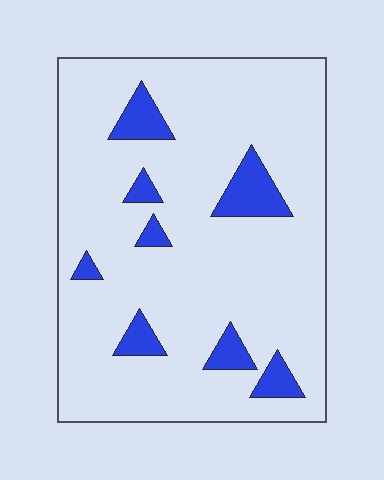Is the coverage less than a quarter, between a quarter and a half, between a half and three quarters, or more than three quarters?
Less than a quarter.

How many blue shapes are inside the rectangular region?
8.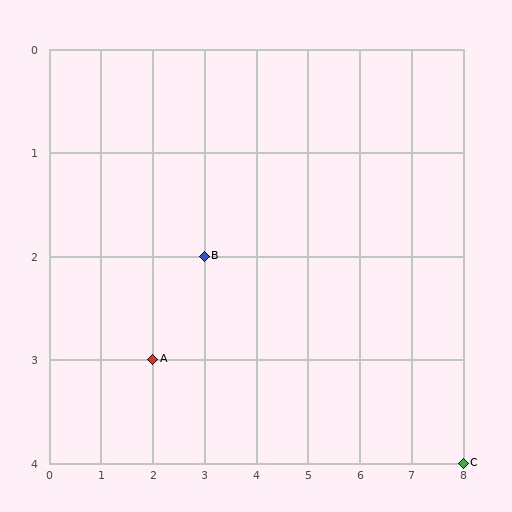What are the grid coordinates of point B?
Point B is at grid coordinates (3, 2).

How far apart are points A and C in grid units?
Points A and C are 6 columns and 1 row apart (about 6.1 grid units diagonally).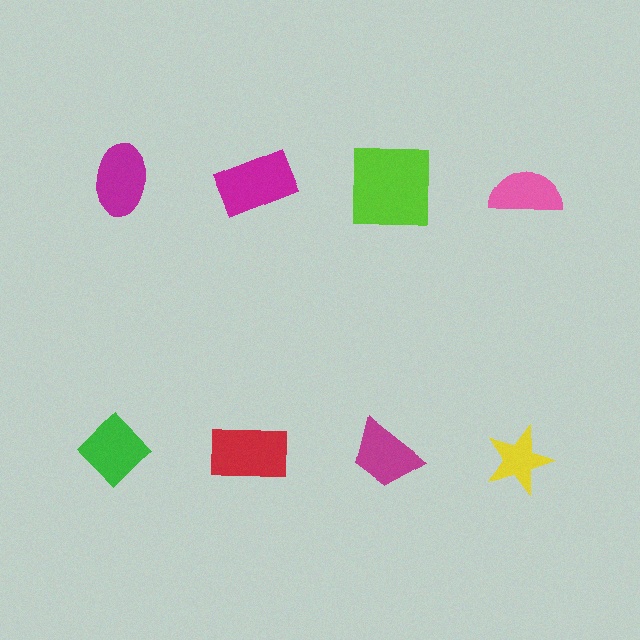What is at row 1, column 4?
A pink semicircle.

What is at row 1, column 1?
A magenta ellipse.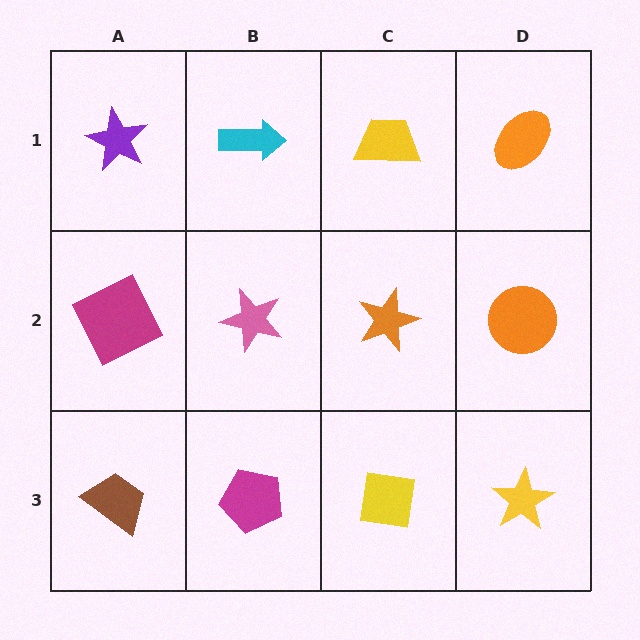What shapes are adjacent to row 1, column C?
An orange star (row 2, column C), a cyan arrow (row 1, column B), an orange ellipse (row 1, column D).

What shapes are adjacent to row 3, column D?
An orange circle (row 2, column D), a yellow square (row 3, column C).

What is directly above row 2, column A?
A purple star.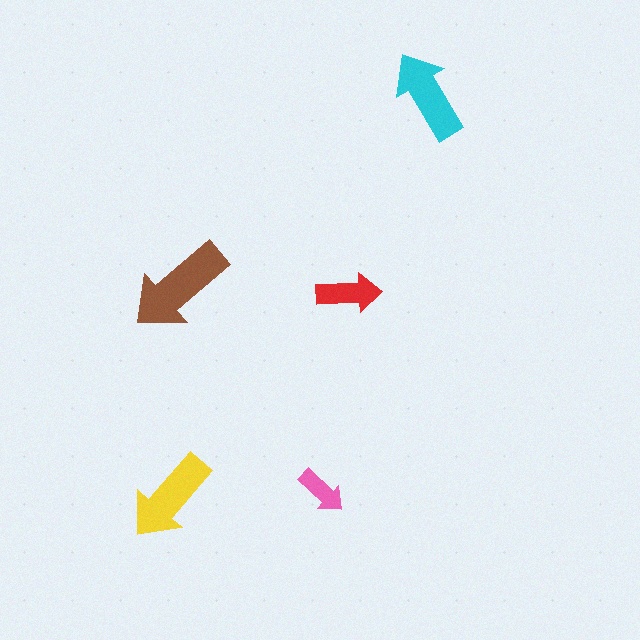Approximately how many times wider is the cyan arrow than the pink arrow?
About 2 times wider.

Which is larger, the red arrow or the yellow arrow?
The yellow one.